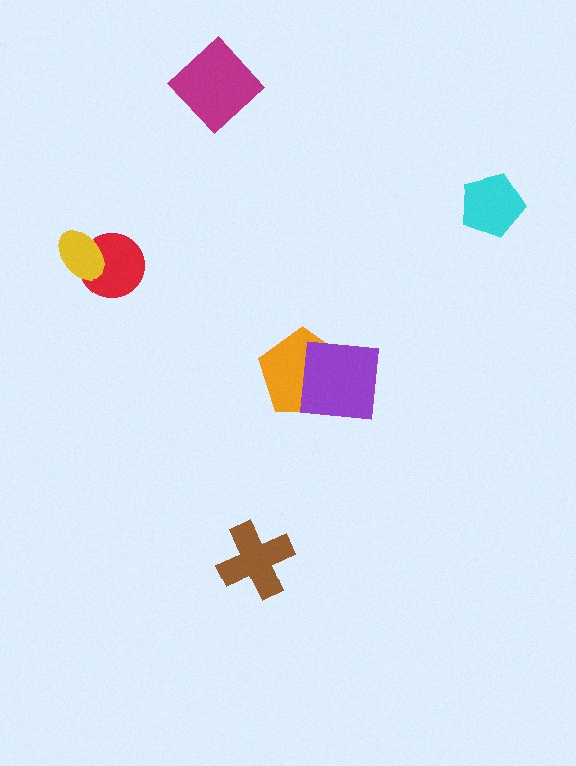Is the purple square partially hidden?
No, no other shape covers it.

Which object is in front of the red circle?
The yellow ellipse is in front of the red circle.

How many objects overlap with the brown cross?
0 objects overlap with the brown cross.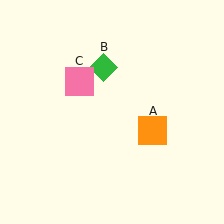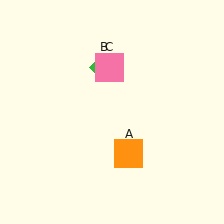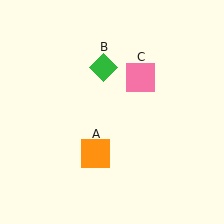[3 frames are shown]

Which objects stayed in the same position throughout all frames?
Green diamond (object B) remained stationary.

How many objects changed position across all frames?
2 objects changed position: orange square (object A), pink square (object C).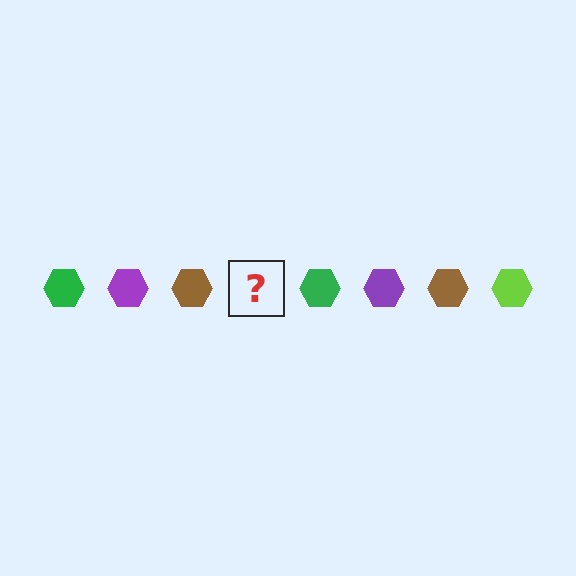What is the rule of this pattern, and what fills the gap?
The rule is that the pattern cycles through green, purple, brown, lime hexagons. The gap should be filled with a lime hexagon.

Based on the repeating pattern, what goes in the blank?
The blank should be a lime hexagon.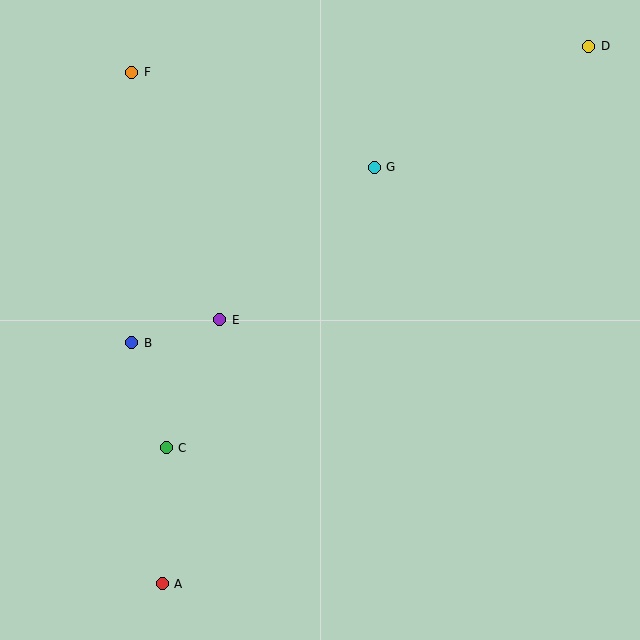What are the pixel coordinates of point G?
Point G is at (374, 167).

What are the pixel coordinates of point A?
Point A is at (162, 584).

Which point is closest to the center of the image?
Point E at (220, 320) is closest to the center.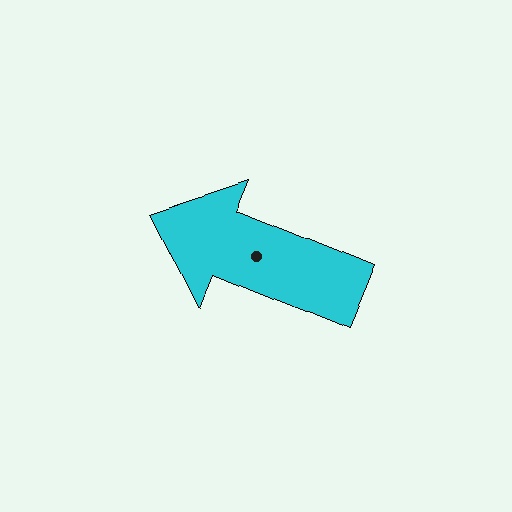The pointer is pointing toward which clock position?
Roughly 10 o'clock.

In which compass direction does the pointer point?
West.